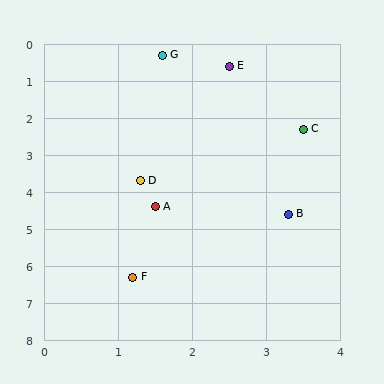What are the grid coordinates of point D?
Point D is at approximately (1.3, 3.7).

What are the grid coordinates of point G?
Point G is at approximately (1.6, 0.3).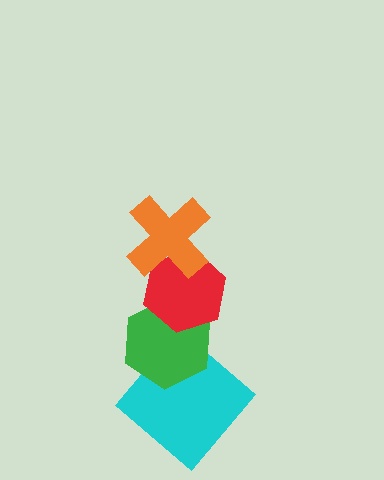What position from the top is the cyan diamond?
The cyan diamond is 4th from the top.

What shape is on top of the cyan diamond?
The green hexagon is on top of the cyan diamond.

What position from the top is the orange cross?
The orange cross is 1st from the top.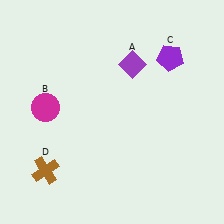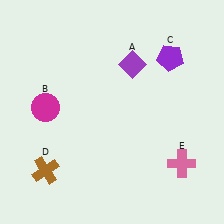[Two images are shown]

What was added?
A pink cross (E) was added in Image 2.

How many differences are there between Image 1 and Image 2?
There is 1 difference between the two images.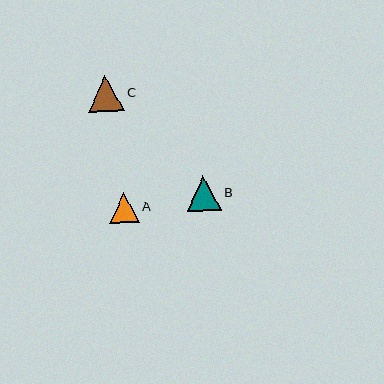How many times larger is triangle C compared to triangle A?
Triangle C is approximately 1.2 times the size of triangle A.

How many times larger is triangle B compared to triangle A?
Triangle B is approximately 1.2 times the size of triangle A.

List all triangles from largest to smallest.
From largest to smallest: C, B, A.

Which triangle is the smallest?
Triangle A is the smallest with a size of approximately 30 pixels.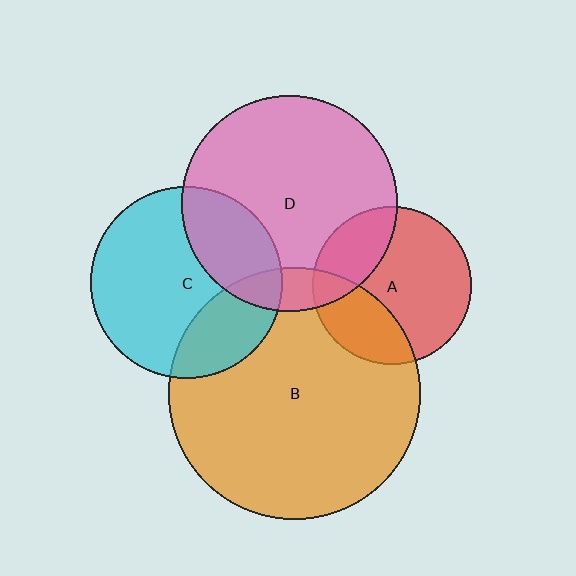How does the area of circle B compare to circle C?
Approximately 1.7 times.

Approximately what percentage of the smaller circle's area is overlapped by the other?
Approximately 30%.